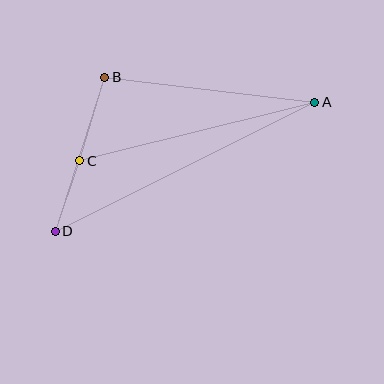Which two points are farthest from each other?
Points A and D are farthest from each other.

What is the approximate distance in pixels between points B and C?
The distance between B and C is approximately 87 pixels.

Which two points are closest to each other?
Points C and D are closest to each other.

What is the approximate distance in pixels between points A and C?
The distance between A and C is approximately 242 pixels.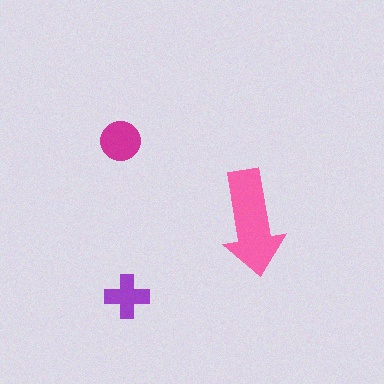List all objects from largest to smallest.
The pink arrow, the magenta circle, the purple cross.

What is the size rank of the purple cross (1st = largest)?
3rd.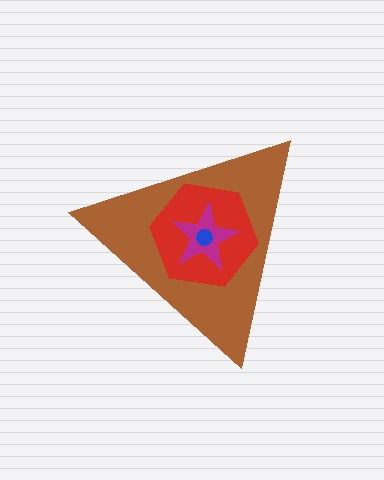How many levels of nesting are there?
4.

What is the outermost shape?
The brown triangle.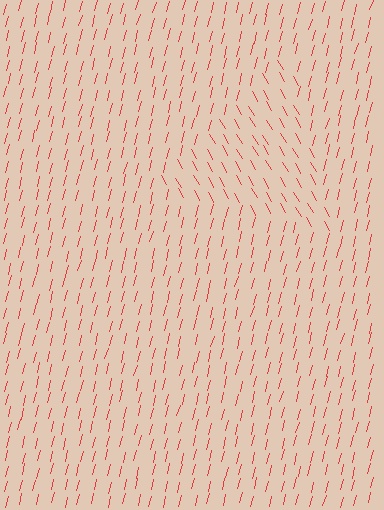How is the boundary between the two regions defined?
The boundary is defined purely by a change in line orientation (approximately 45 degrees difference). All lines are the same color and thickness.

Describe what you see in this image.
The image is filled with small red line segments. A triangle region in the image has lines oriented differently from the surrounding lines, creating a visible texture boundary.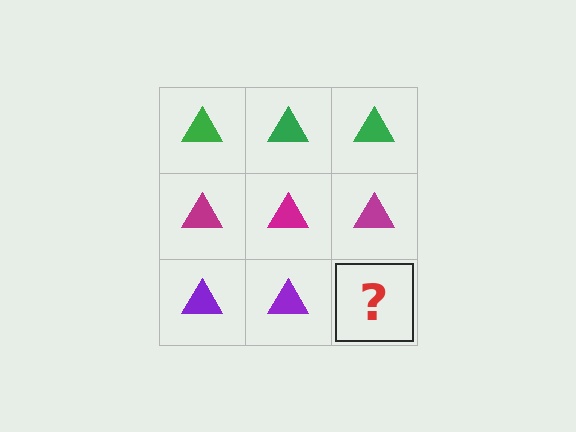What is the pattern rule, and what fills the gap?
The rule is that each row has a consistent color. The gap should be filled with a purple triangle.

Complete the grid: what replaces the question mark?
The question mark should be replaced with a purple triangle.